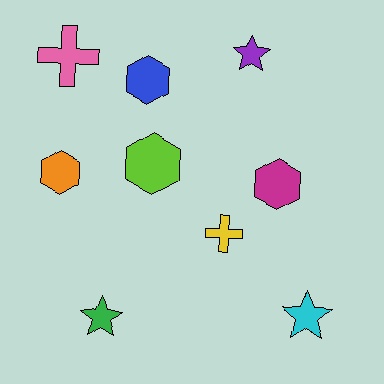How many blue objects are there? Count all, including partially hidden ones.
There is 1 blue object.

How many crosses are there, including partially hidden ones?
There are 2 crosses.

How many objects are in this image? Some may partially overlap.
There are 9 objects.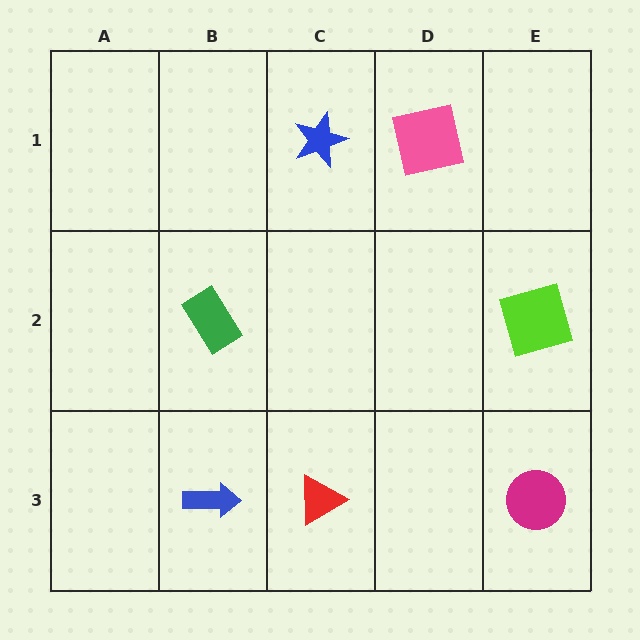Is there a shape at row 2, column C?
No, that cell is empty.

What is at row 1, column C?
A blue star.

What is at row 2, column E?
A lime square.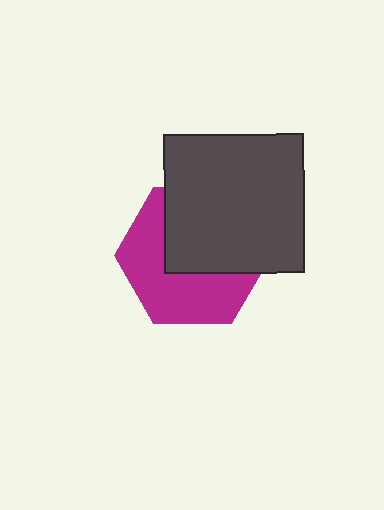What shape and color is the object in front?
The object in front is a dark gray square.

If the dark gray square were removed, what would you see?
You would see the complete magenta hexagon.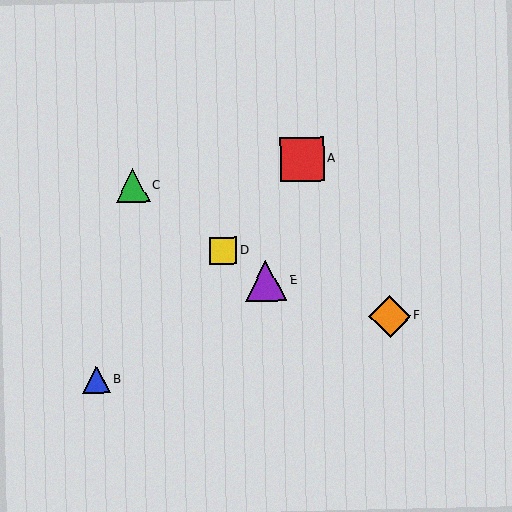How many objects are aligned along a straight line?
3 objects (C, D, E) are aligned along a straight line.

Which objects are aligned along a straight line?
Objects C, D, E are aligned along a straight line.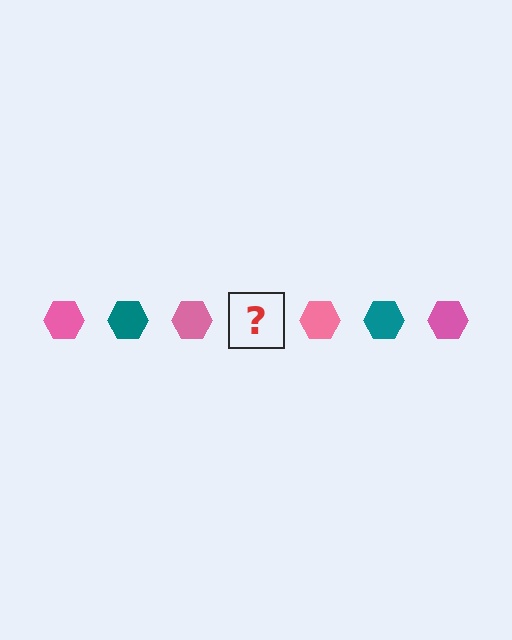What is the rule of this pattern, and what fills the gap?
The rule is that the pattern cycles through pink, teal hexagons. The gap should be filled with a teal hexagon.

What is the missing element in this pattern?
The missing element is a teal hexagon.